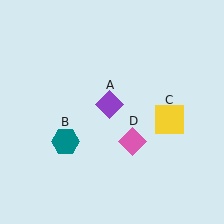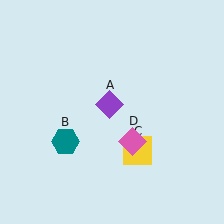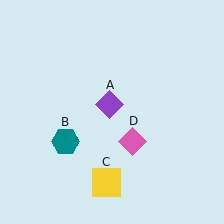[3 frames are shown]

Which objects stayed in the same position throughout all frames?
Purple diamond (object A) and teal hexagon (object B) and pink diamond (object D) remained stationary.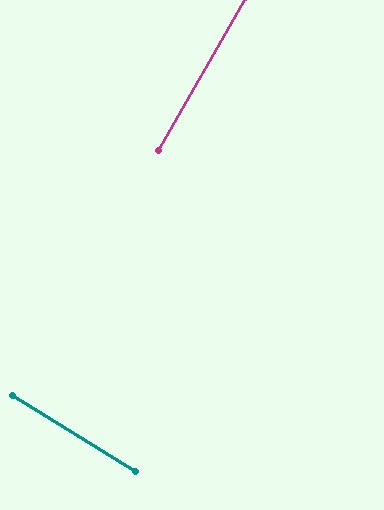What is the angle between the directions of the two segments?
Approximately 88 degrees.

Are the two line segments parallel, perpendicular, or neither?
Perpendicular — they meet at approximately 88°.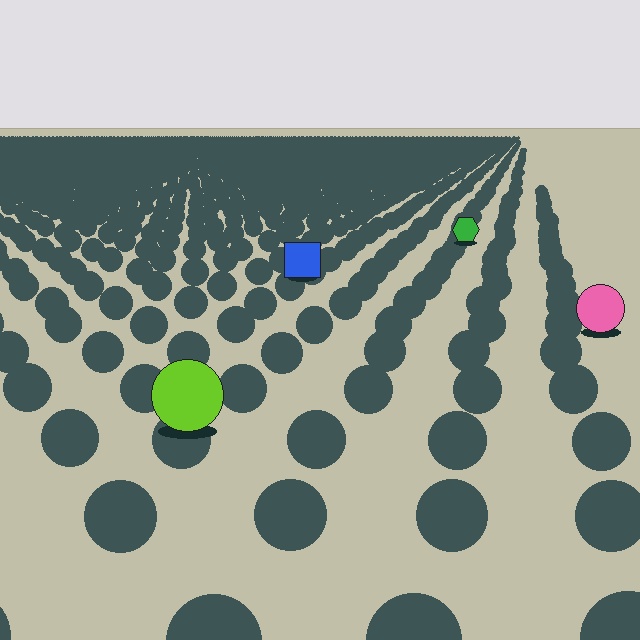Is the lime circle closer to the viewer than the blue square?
Yes. The lime circle is closer — you can tell from the texture gradient: the ground texture is coarser near it.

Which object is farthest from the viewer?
The green hexagon is farthest from the viewer. It appears smaller and the ground texture around it is denser.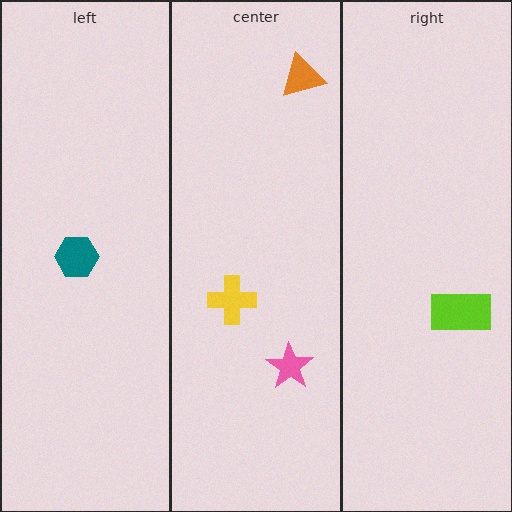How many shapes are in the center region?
3.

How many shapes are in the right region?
1.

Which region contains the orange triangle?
The center region.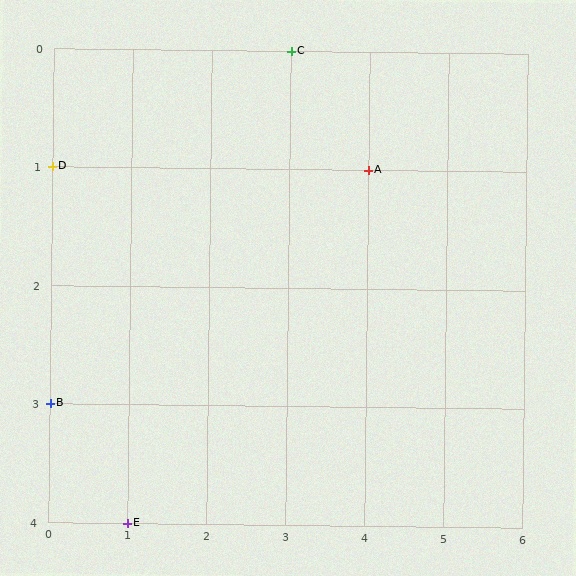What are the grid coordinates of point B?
Point B is at grid coordinates (0, 3).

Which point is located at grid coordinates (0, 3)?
Point B is at (0, 3).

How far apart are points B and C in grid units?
Points B and C are 3 columns and 3 rows apart (about 4.2 grid units diagonally).